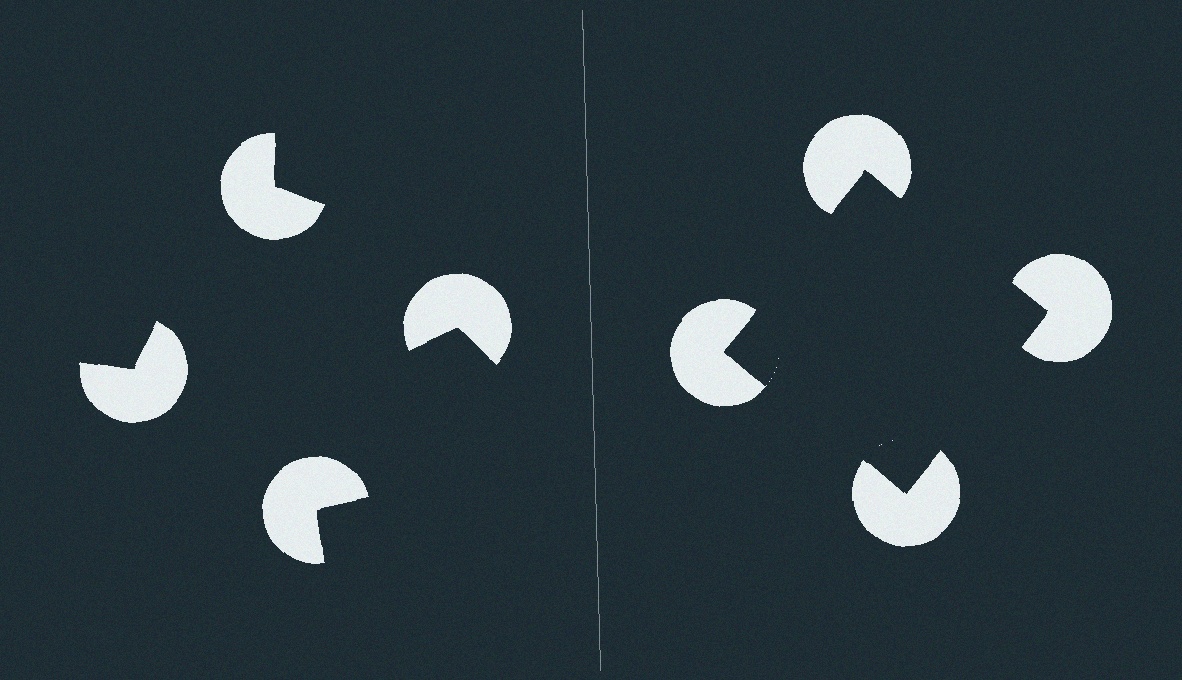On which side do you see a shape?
An illusory square appears on the right side. On the left side the wedge cuts are rotated, so no coherent shape forms.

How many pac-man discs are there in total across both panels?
8 — 4 on each side.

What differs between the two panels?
The pac-man discs are positioned identically on both sides; only the wedge orientations differ. On the right they align to a square; on the left they are misaligned.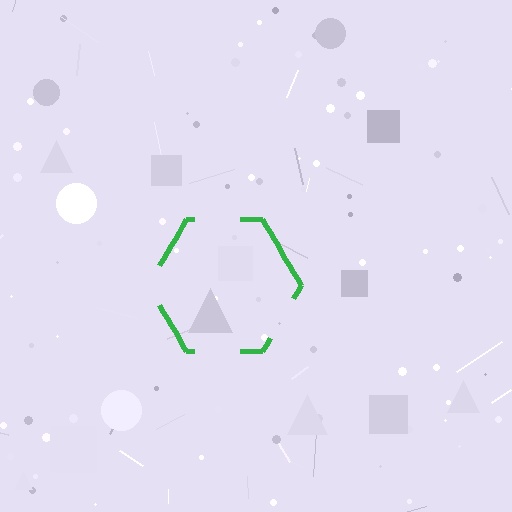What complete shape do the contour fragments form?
The contour fragments form a hexagon.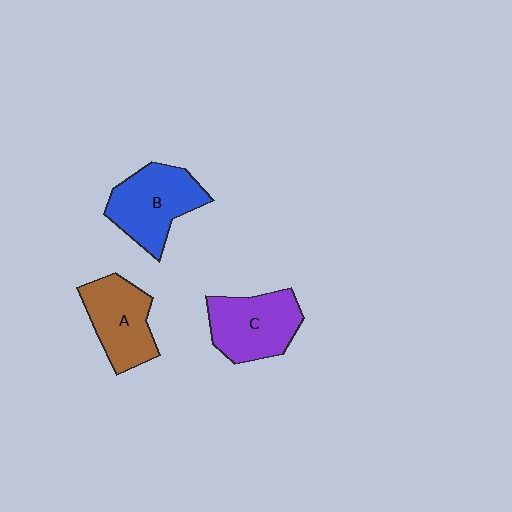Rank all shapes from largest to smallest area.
From largest to smallest: B (blue), C (purple), A (brown).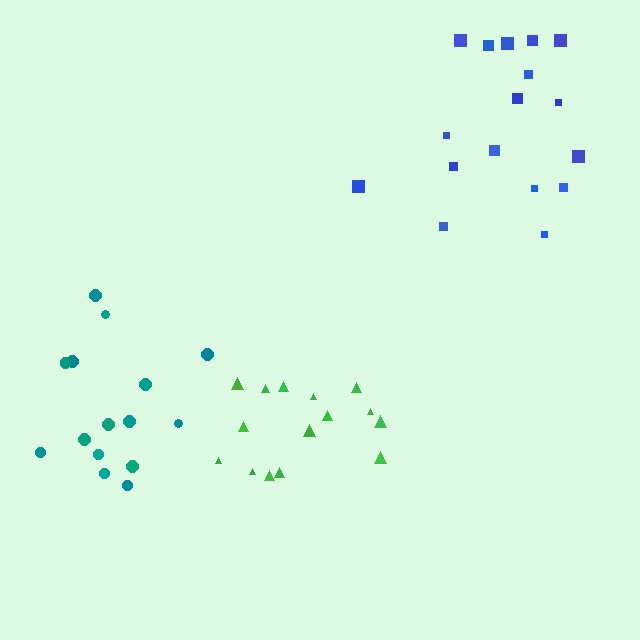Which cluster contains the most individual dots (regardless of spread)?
Blue (17).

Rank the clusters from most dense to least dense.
teal, blue, green.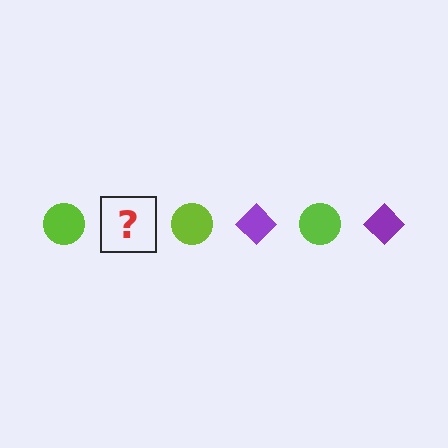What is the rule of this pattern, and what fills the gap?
The rule is that the pattern alternates between lime circle and purple diamond. The gap should be filled with a purple diamond.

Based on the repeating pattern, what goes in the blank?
The blank should be a purple diamond.